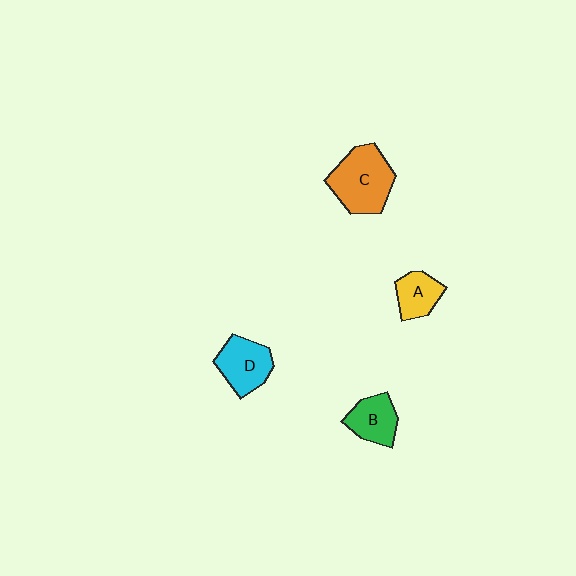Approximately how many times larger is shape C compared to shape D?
Approximately 1.4 times.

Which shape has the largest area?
Shape C (orange).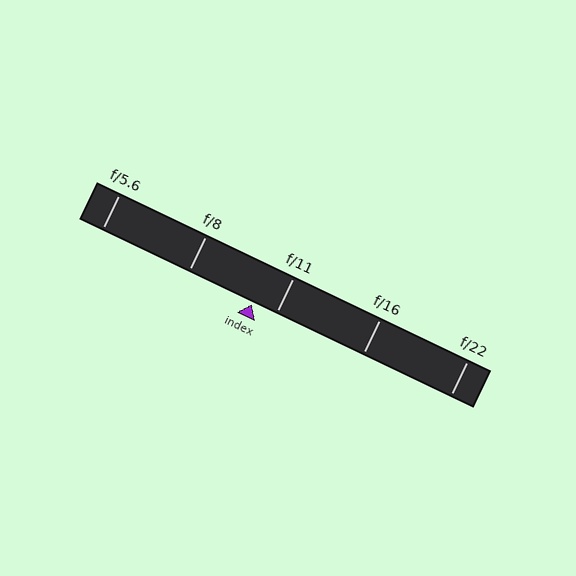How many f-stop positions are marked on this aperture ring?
There are 5 f-stop positions marked.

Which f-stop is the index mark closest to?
The index mark is closest to f/11.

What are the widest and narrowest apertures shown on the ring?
The widest aperture shown is f/5.6 and the narrowest is f/22.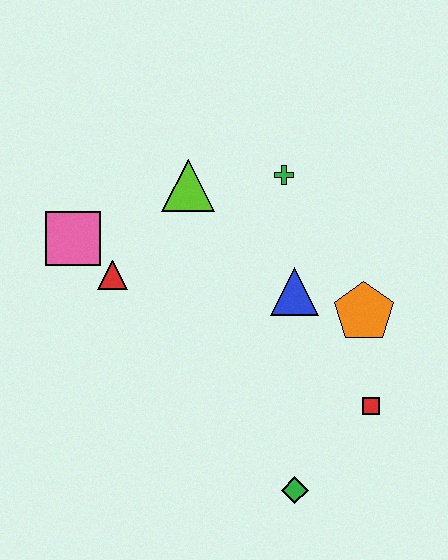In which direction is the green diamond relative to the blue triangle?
The green diamond is below the blue triangle.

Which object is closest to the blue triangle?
The orange pentagon is closest to the blue triangle.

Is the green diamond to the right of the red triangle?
Yes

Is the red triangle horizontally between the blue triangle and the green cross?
No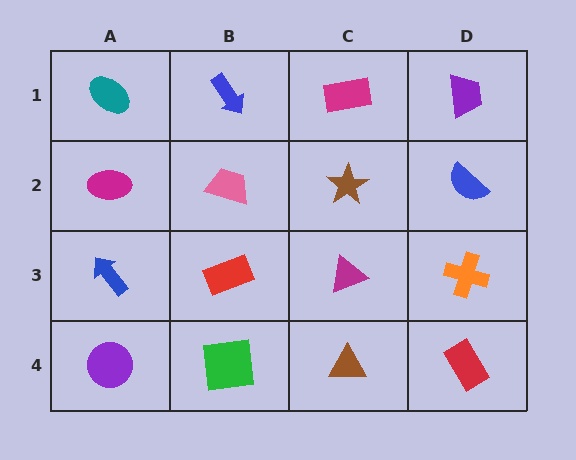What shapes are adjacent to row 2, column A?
A teal ellipse (row 1, column A), a blue arrow (row 3, column A), a pink trapezoid (row 2, column B).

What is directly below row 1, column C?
A brown star.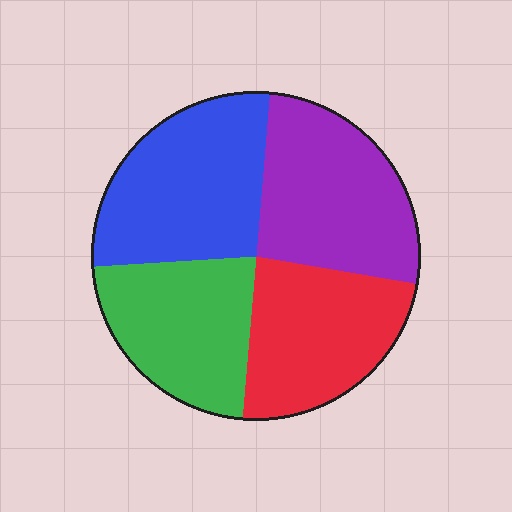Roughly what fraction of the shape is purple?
Purple takes up between a quarter and a half of the shape.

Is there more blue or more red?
Blue.